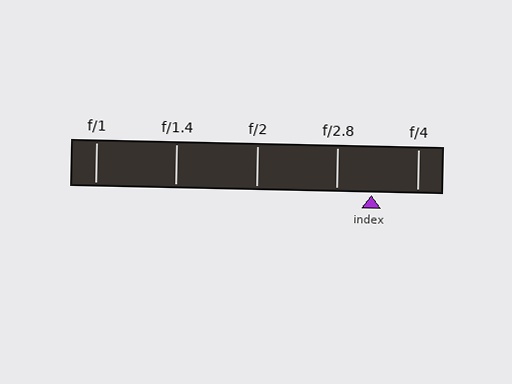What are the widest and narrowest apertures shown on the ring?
The widest aperture shown is f/1 and the narrowest is f/4.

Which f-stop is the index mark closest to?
The index mark is closest to f/2.8.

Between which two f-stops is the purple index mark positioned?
The index mark is between f/2.8 and f/4.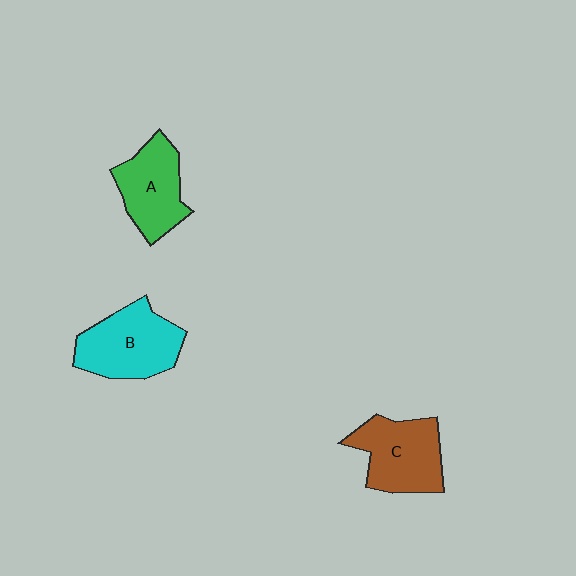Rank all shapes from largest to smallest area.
From largest to smallest: B (cyan), C (brown), A (green).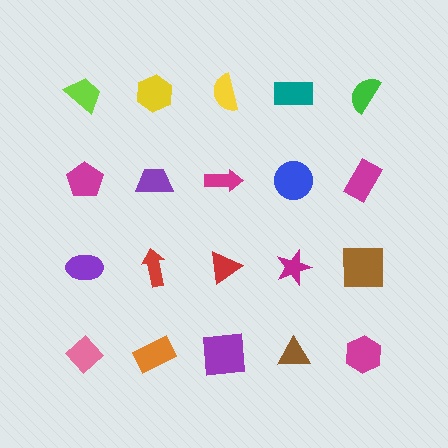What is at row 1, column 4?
A teal rectangle.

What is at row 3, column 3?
A red triangle.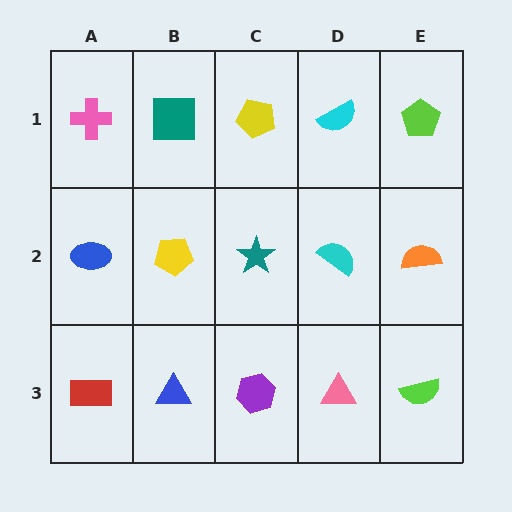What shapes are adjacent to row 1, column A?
A blue ellipse (row 2, column A), a teal square (row 1, column B).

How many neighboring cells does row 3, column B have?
3.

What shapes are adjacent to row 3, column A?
A blue ellipse (row 2, column A), a blue triangle (row 3, column B).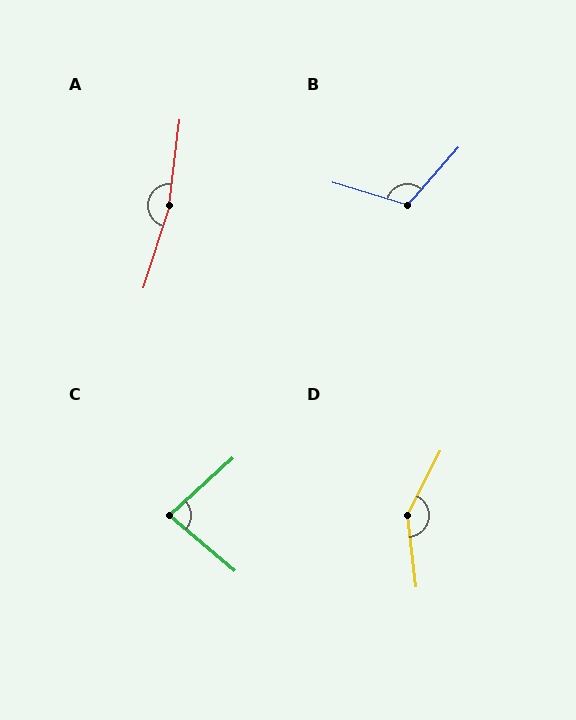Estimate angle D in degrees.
Approximately 146 degrees.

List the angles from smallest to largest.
C (83°), B (114°), D (146°), A (169°).